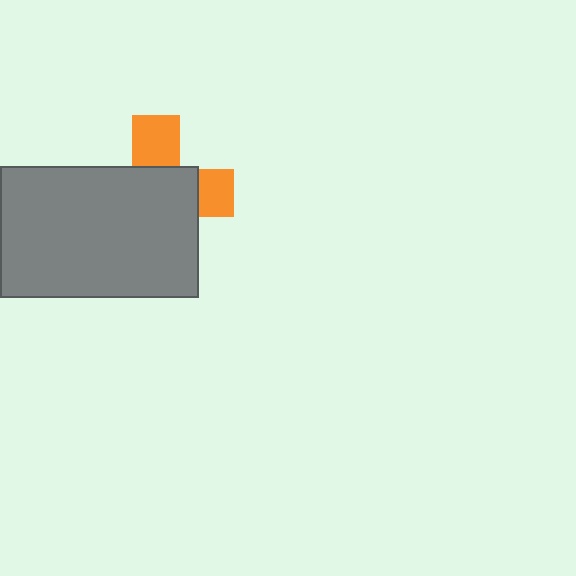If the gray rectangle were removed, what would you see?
You would see the complete orange cross.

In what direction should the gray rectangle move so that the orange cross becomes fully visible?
The gray rectangle should move down. That is the shortest direction to clear the overlap and leave the orange cross fully visible.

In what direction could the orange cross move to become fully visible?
The orange cross could move up. That would shift it out from behind the gray rectangle entirely.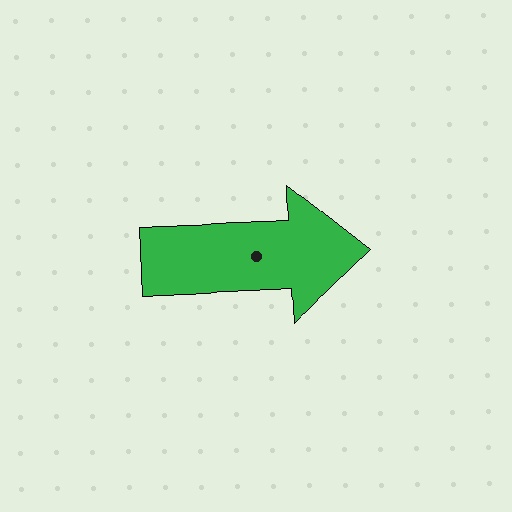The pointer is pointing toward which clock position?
Roughly 3 o'clock.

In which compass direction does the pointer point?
East.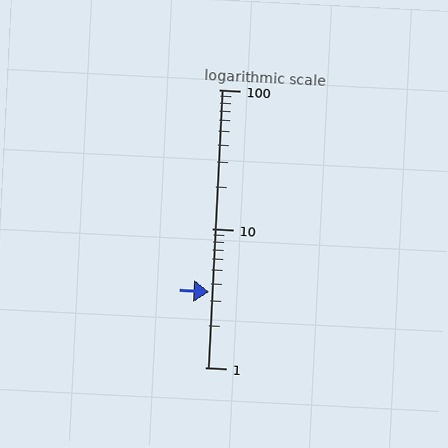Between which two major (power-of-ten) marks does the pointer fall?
The pointer is between 1 and 10.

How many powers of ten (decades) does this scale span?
The scale spans 2 decades, from 1 to 100.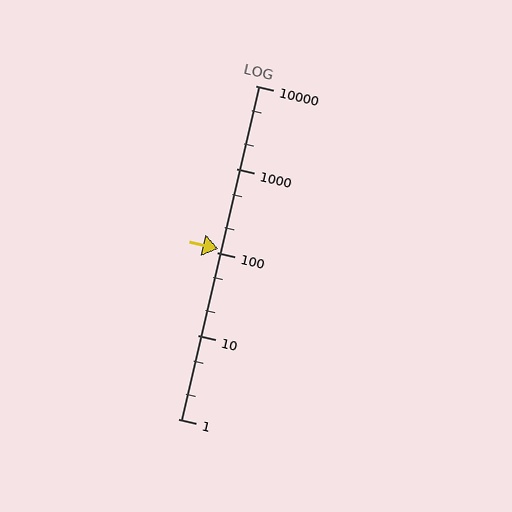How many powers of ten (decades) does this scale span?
The scale spans 4 decades, from 1 to 10000.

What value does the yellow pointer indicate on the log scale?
The pointer indicates approximately 110.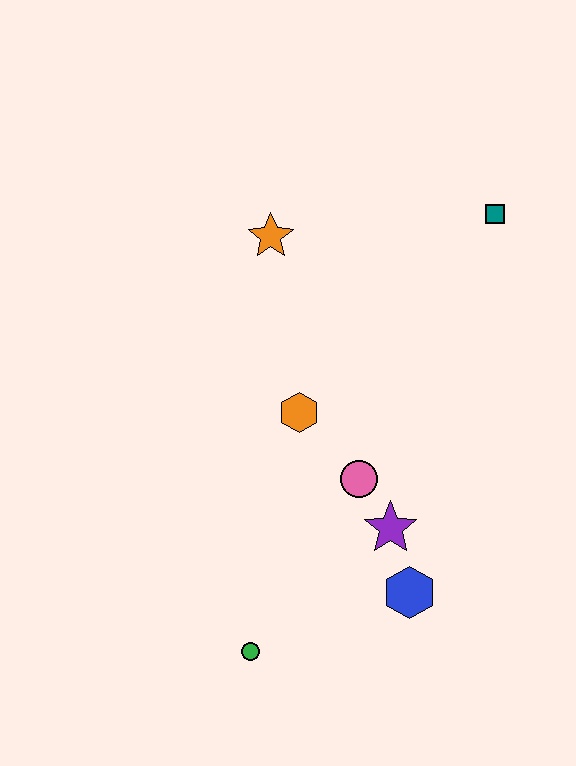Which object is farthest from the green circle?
The teal square is farthest from the green circle.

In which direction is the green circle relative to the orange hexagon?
The green circle is below the orange hexagon.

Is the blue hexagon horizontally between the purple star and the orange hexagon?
No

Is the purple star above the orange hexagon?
No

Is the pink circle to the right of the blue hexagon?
No